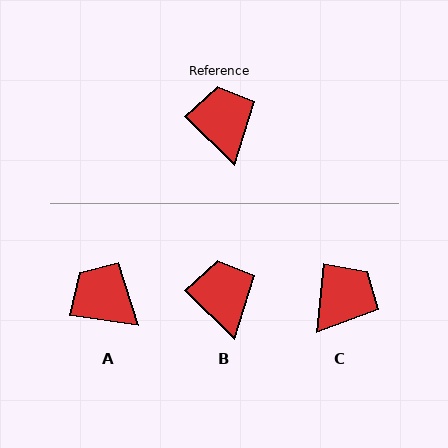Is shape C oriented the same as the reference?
No, it is off by about 52 degrees.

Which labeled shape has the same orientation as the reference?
B.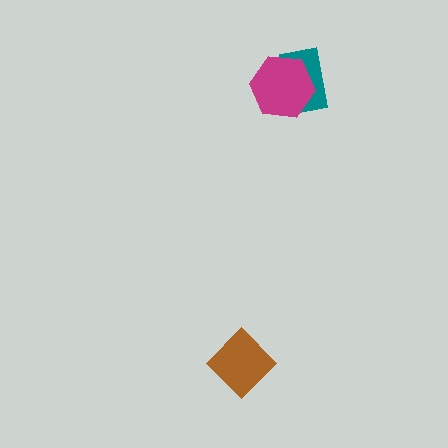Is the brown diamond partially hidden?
No, no other shape covers it.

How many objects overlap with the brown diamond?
0 objects overlap with the brown diamond.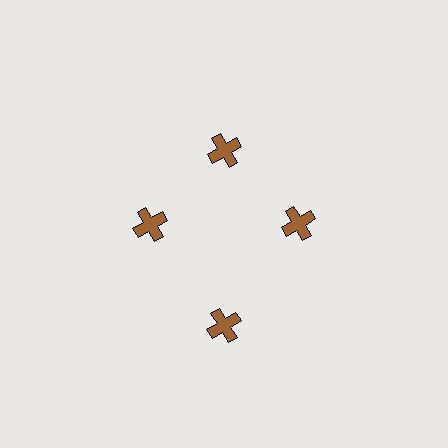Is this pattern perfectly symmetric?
No. The 4 brown crosses are arranged in a ring, but one element near the 6 o'clock position is pushed outward from the center, breaking the 4-fold rotational symmetry.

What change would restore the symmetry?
The symmetry would be restored by moving it inward, back onto the ring so that all 4 crosses sit at equal angles and equal distance from the center.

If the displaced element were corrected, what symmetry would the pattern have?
It would have 4-fold rotational symmetry — the pattern would map onto itself every 90 degrees.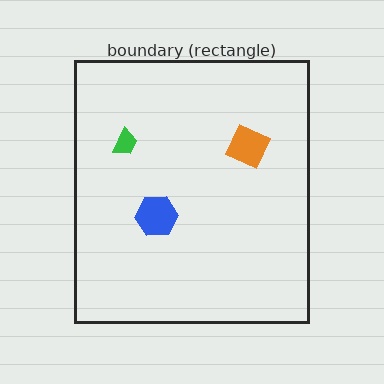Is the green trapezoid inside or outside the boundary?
Inside.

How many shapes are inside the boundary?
3 inside, 0 outside.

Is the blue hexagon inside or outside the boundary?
Inside.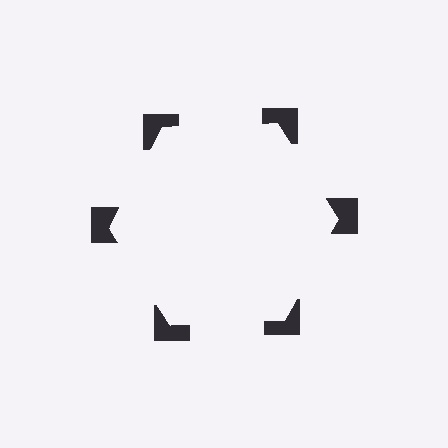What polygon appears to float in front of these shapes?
An illusory hexagon — its edges are inferred from the aligned wedge cuts in the notched squares, not physically drawn.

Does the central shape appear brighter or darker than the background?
It typically appears slightly brighter than the background, even though no actual brightness change is drawn.